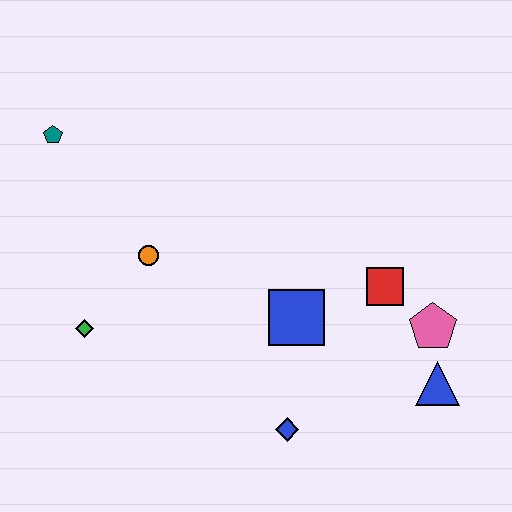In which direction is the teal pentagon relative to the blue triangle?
The teal pentagon is to the left of the blue triangle.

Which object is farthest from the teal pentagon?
The blue triangle is farthest from the teal pentagon.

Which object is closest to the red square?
The pink pentagon is closest to the red square.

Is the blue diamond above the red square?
No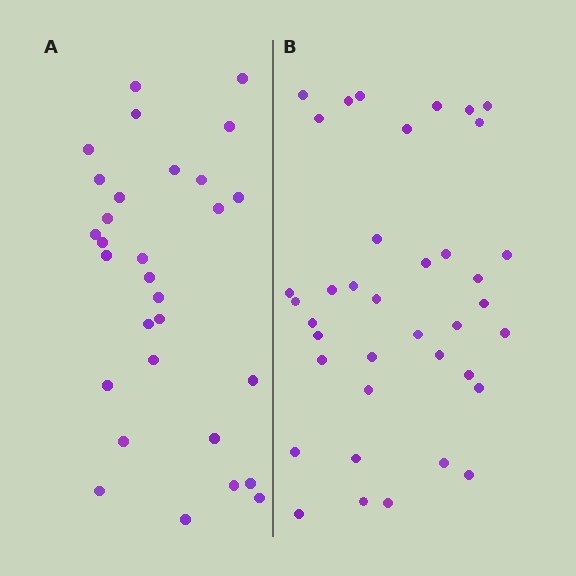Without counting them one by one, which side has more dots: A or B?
Region B (the right region) has more dots.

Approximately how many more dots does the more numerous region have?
Region B has roughly 8 or so more dots than region A.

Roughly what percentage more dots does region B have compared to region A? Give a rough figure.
About 25% more.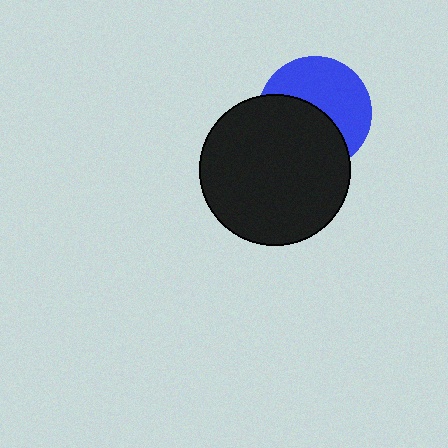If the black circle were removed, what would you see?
You would see the complete blue circle.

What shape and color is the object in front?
The object in front is a black circle.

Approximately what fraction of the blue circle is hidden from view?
Roughly 49% of the blue circle is hidden behind the black circle.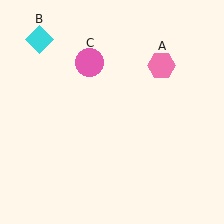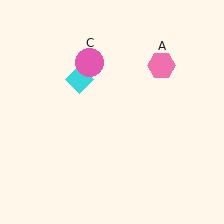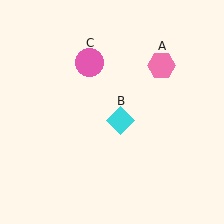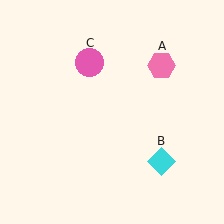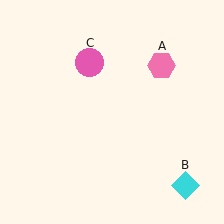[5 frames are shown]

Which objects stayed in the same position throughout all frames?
Pink hexagon (object A) and pink circle (object C) remained stationary.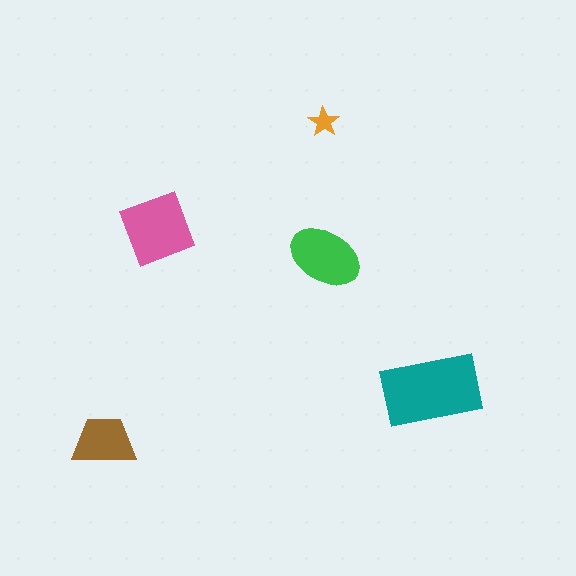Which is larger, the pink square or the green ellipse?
The pink square.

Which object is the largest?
The teal rectangle.